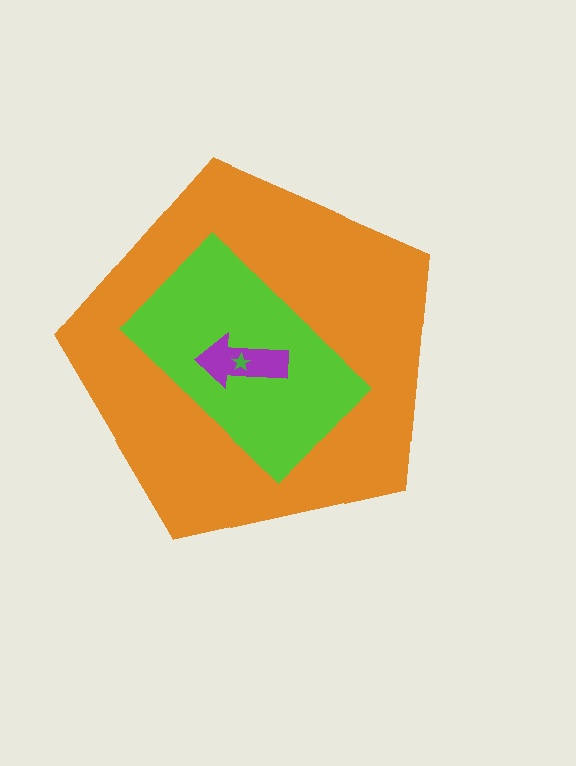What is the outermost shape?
The orange pentagon.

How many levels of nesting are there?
4.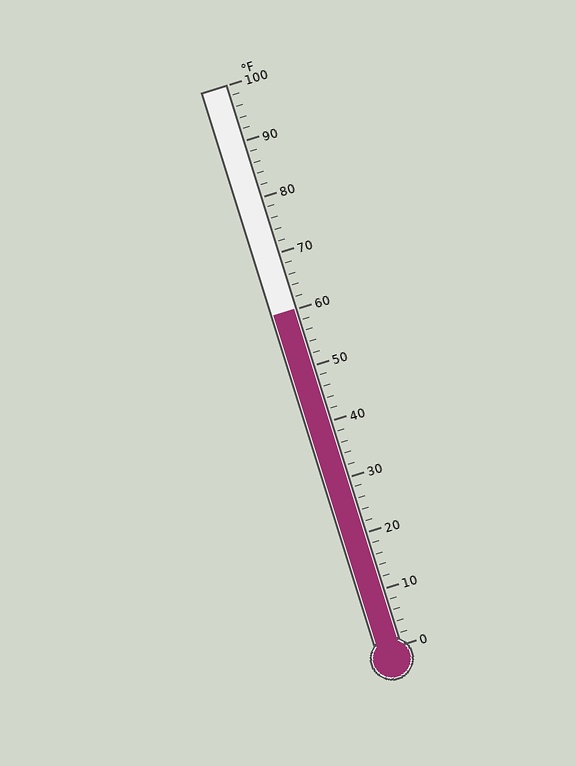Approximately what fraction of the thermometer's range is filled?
The thermometer is filled to approximately 60% of its range.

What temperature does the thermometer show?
The thermometer shows approximately 60°F.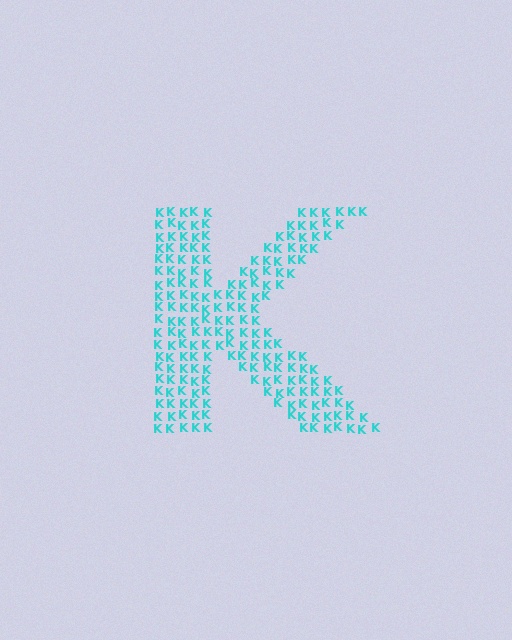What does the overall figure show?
The overall figure shows the letter K.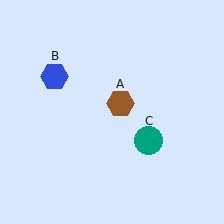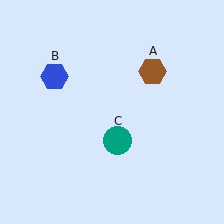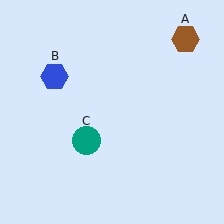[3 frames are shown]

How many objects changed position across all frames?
2 objects changed position: brown hexagon (object A), teal circle (object C).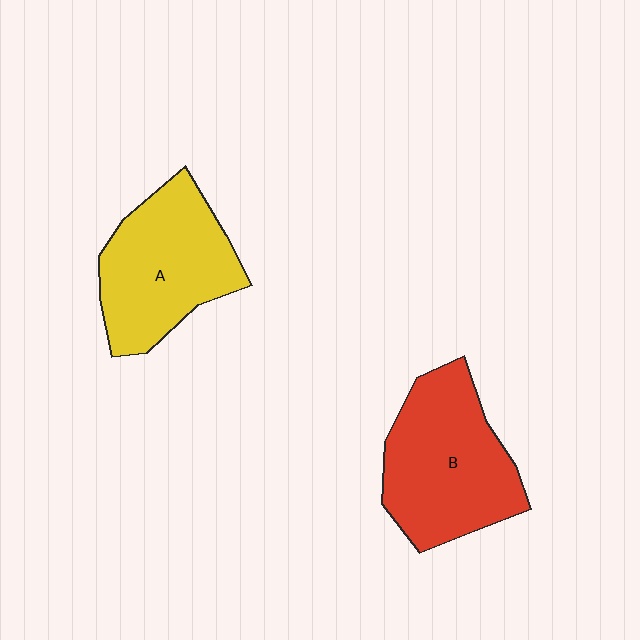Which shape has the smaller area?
Shape A (yellow).